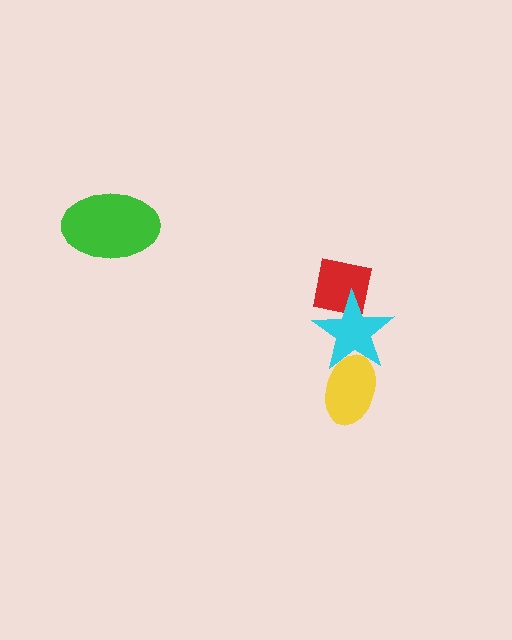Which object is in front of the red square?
The cyan star is in front of the red square.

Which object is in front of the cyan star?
The yellow ellipse is in front of the cyan star.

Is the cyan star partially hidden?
Yes, it is partially covered by another shape.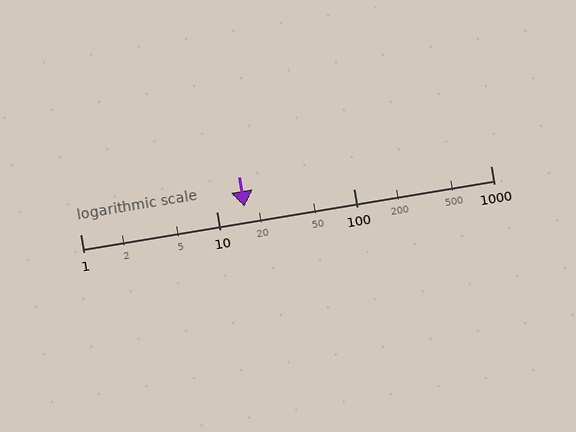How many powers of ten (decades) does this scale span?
The scale spans 3 decades, from 1 to 1000.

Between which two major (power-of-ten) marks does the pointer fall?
The pointer is between 10 and 100.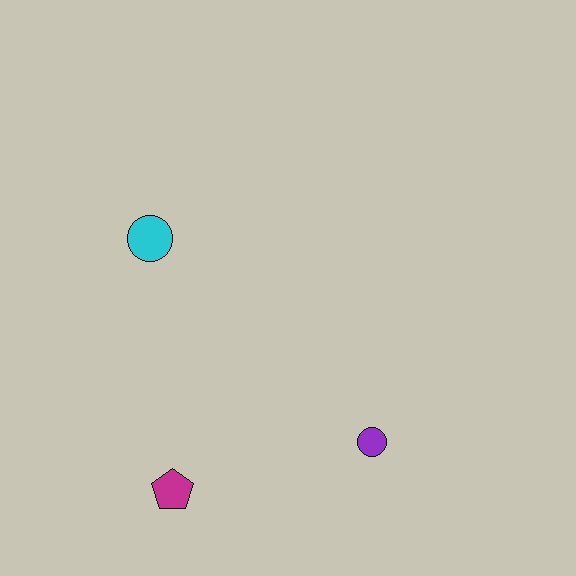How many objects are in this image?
There are 3 objects.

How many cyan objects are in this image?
There is 1 cyan object.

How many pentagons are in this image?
There is 1 pentagon.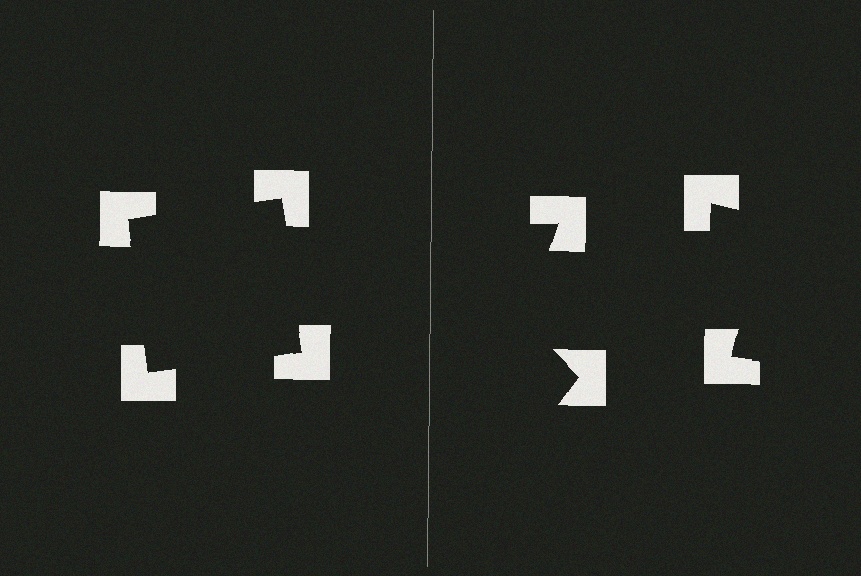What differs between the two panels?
The notched squares are positioned identically on both sides; only the wedge orientations differ. On the left they align to a square; on the right they are misaligned.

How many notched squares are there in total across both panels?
8 — 4 on each side.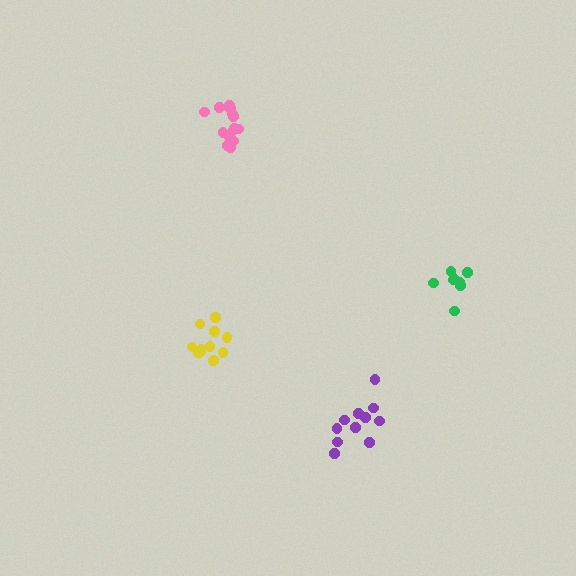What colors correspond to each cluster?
The clusters are colored: purple, yellow, pink, green.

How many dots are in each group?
Group 1: 11 dots, Group 2: 11 dots, Group 3: 14 dots, Group 4: 8 dots (44 total).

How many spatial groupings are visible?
There are 4 spatial groupings.